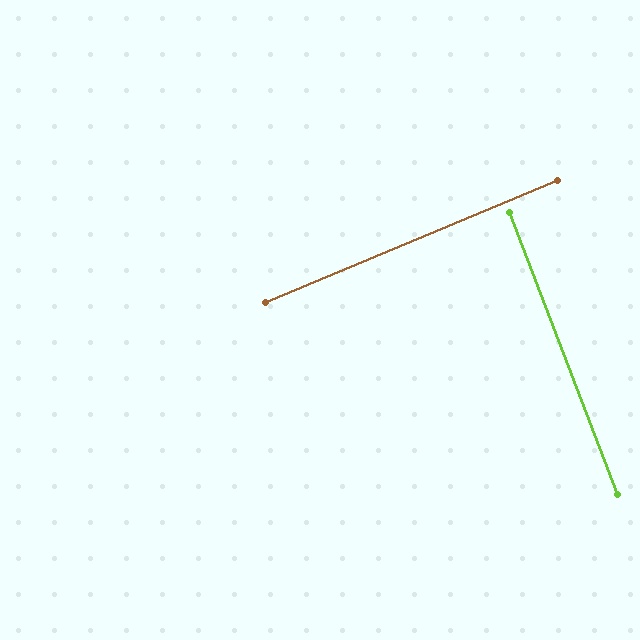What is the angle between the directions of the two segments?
Approximately 88 degrees.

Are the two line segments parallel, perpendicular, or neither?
Perpendicular — they meet at approximately 88°.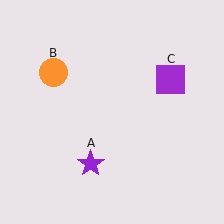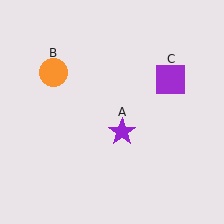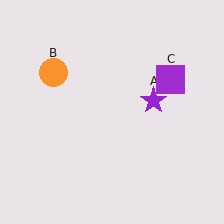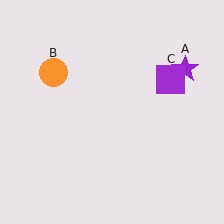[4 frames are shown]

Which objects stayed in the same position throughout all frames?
Orange circle (object B) and purple square (object C) remained stationary.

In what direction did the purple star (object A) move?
The purple star (object A) moved up and to the right.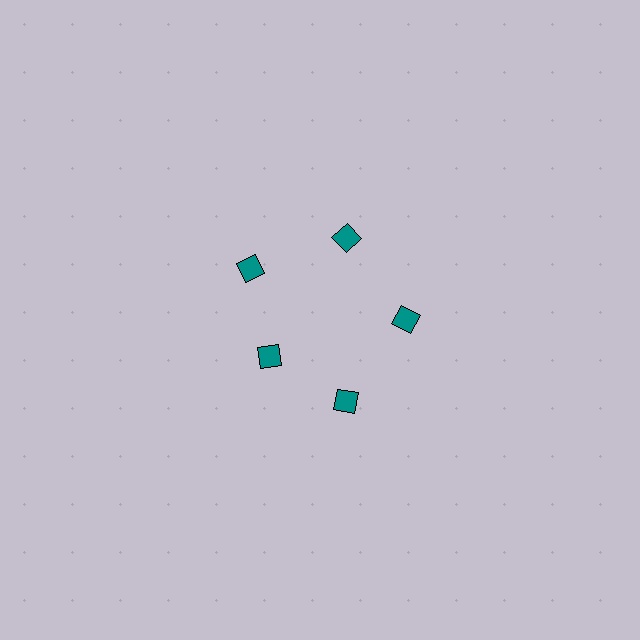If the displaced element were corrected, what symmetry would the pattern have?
It would have 5-fold rotational symmetry — the pattern would map onto itself every 72 degrees.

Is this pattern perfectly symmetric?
No. The 5 teal diamonds are arranged in a ring, but one element near the 8 o'clock position is pulled inward toward the center, breaking the 5-fold rotational symmetry.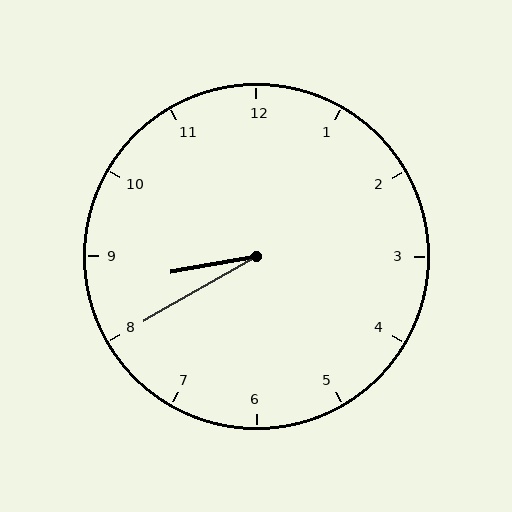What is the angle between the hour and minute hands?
Approximately 20 degrees.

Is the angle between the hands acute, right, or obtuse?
It is acute.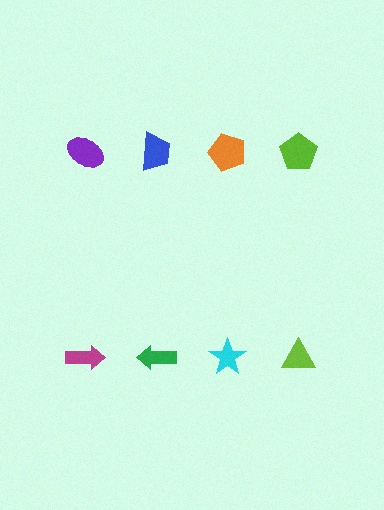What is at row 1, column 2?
A blue trapezoid.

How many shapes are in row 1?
4 shapes.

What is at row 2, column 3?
A cyan star.